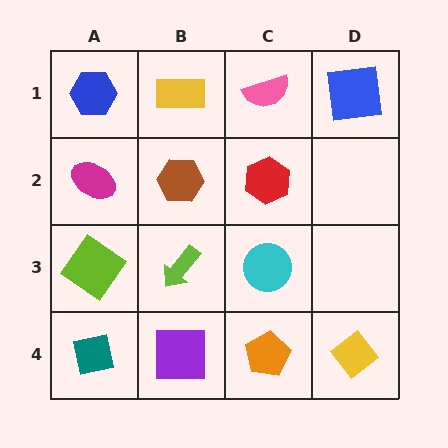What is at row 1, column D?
A blue square.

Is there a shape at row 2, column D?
No, that cell is empty.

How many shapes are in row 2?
3 shapes.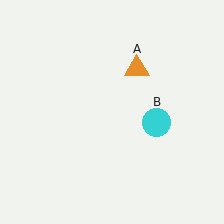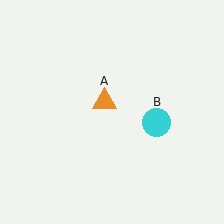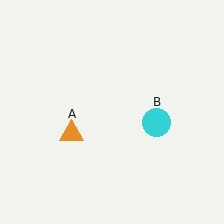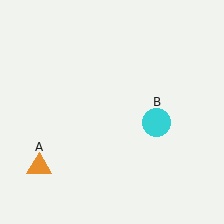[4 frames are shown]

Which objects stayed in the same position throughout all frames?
Cyan circle (object B) remained stationary.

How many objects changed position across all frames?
1 object changed position: orange triangle (object A).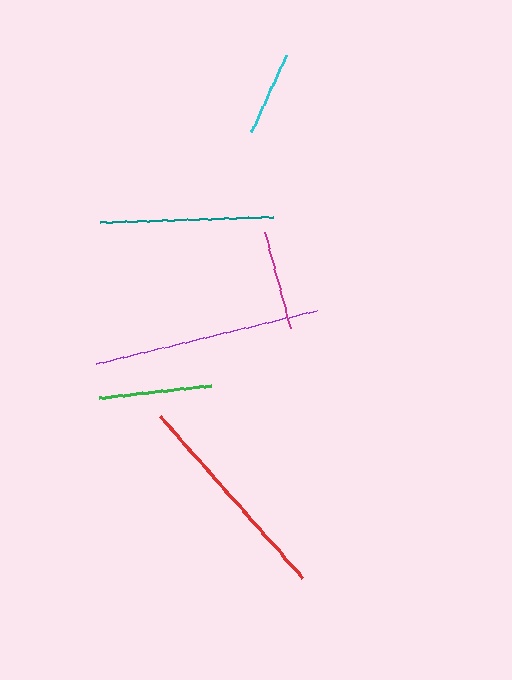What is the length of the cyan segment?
The cyan segment is approximately 84 pixels long.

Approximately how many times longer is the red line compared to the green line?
The red line is approximately 1.9 times the length of the green line.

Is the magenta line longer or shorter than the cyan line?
The magenta line is longer than the cyan line.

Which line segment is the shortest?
The cyan line is the shortest at approximately 84 pixels.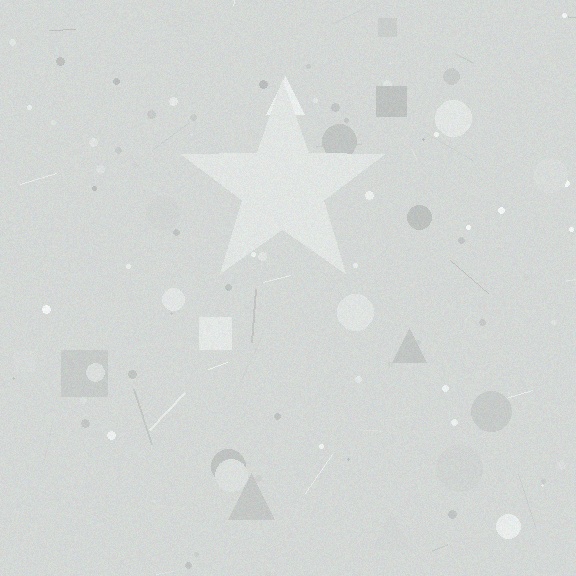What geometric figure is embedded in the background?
A star is embedded in the background.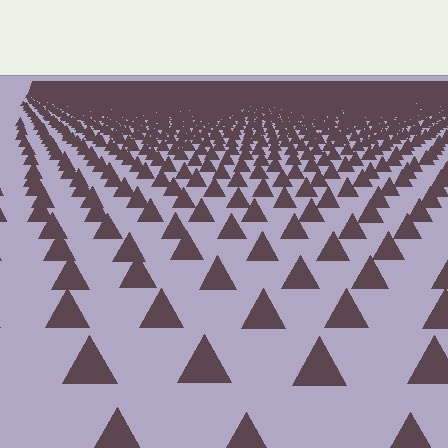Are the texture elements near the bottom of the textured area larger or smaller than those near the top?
Larger. Near the bottom, elements are closer to the viewer and appear at a bigger on-screen size.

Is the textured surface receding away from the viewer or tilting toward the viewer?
The surface is receding away from the viewer. Texture elements get smaller and denser toward the top.